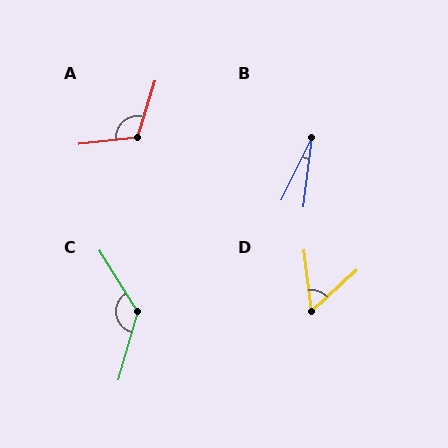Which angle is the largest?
C, at approximately 132 degrees.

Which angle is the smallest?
B, at approximately 18 degrees.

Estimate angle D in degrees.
Approximately 55 degrees.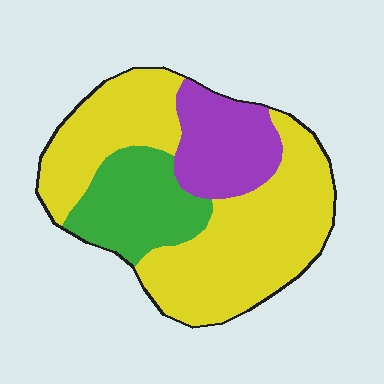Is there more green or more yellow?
Yellow.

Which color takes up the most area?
Yellow, at roughly 60%.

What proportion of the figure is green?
Green takes up about one fifth (1/5) of the figure.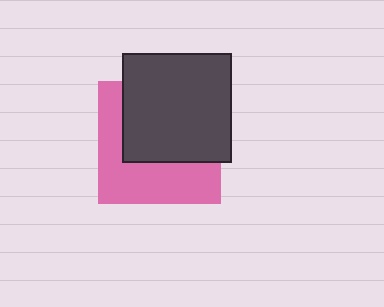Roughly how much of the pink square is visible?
About half of it is visible (roughly 46%).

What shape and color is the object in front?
The object in front is a dark gray square.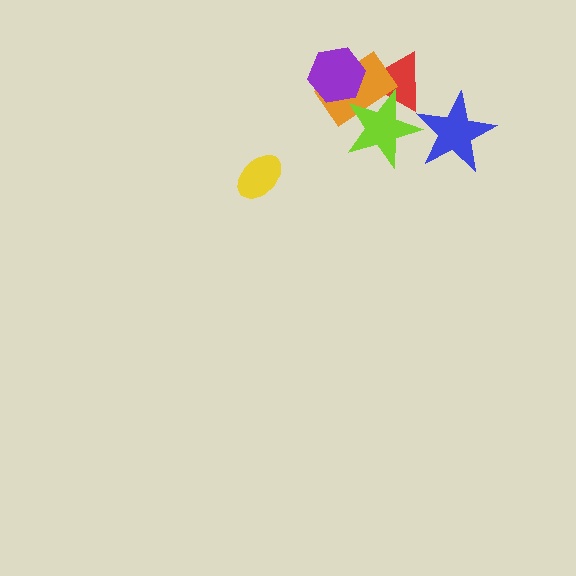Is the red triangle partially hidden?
Yes, it is partially covered by another shape.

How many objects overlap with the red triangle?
2 objects overlap with the red triangle.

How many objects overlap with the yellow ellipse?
0 objects overlap with the yellow ellipse.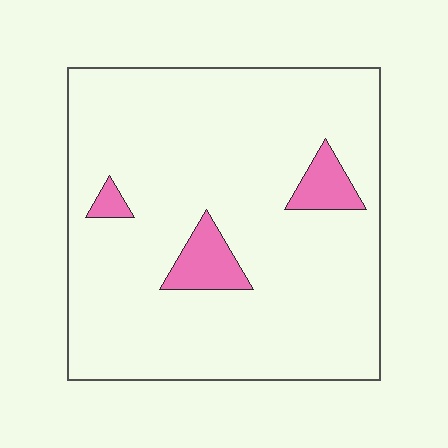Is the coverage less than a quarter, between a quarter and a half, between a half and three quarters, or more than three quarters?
Less than a quarter.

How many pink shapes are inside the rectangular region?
3.